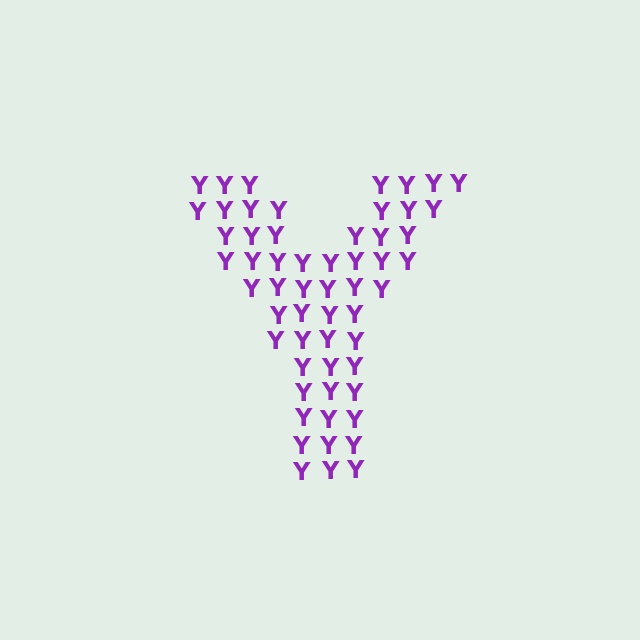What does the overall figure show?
The overall figure shows the letter Y.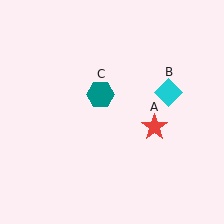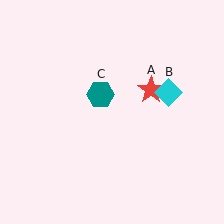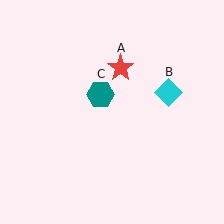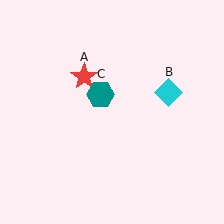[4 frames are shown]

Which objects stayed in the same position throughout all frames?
Cyan diamond (object B) and teal hexagon (object C) remained stationary.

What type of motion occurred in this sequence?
The red star (object A) rotated counterclockwise around the center of the scene.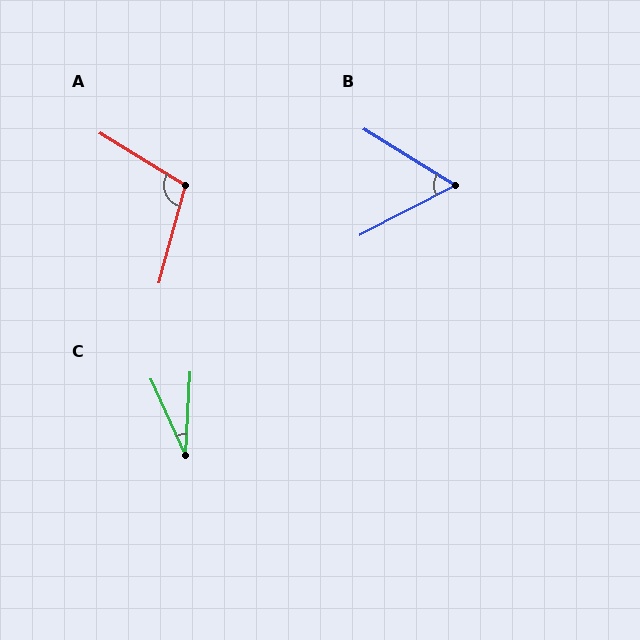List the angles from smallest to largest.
C (27°), B (59°), A (106°).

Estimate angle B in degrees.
Approximately 59 degrees.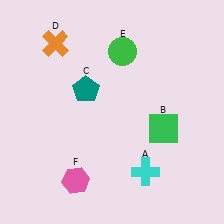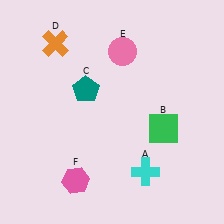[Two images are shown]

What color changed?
The circle (E) changed from green in Image 1 to pink in Image 2.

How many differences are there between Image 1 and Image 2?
There is 1 difference between the two images.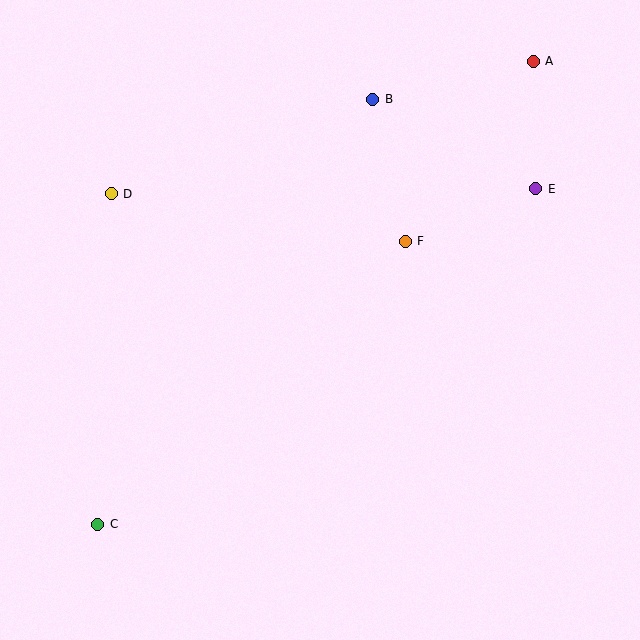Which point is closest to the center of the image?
Point F at (405, 241) is closest to the center.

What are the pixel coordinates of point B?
Point B is at (373, 99).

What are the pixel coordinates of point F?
Point F is at (405, 241).